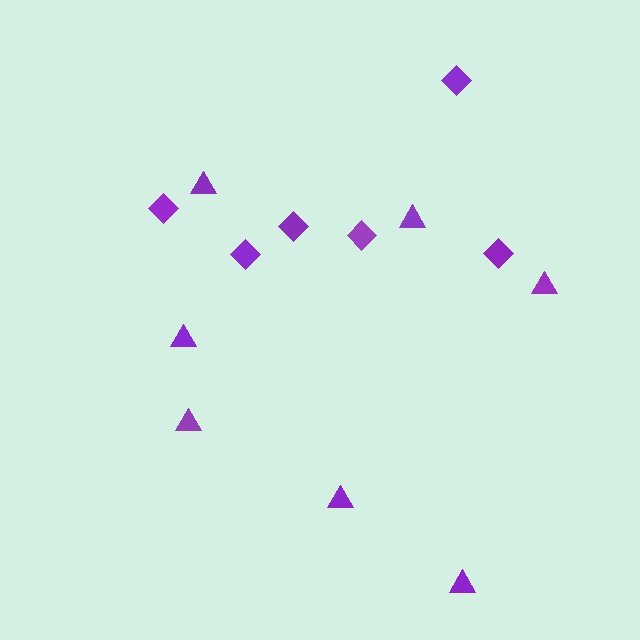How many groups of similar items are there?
There are 2 groups: one group of diamonds (6) and one group of triangles (7).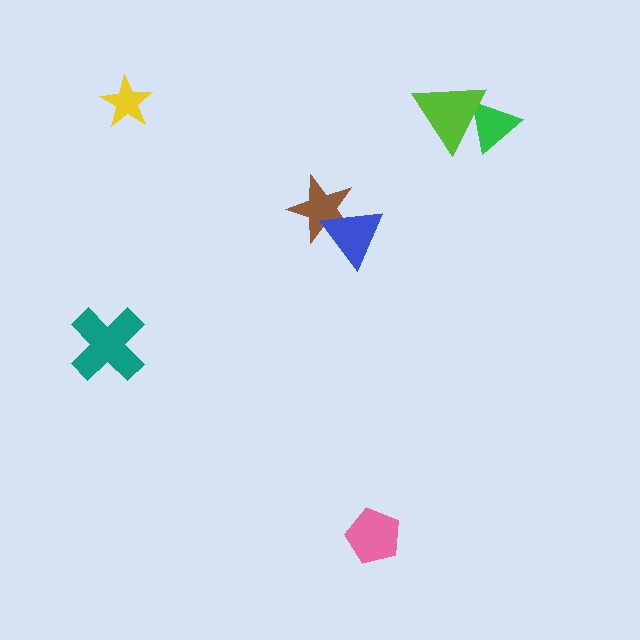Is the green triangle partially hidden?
Yes, it is partially covered by another shape.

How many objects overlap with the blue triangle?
1 object overlaps with the blue triangle.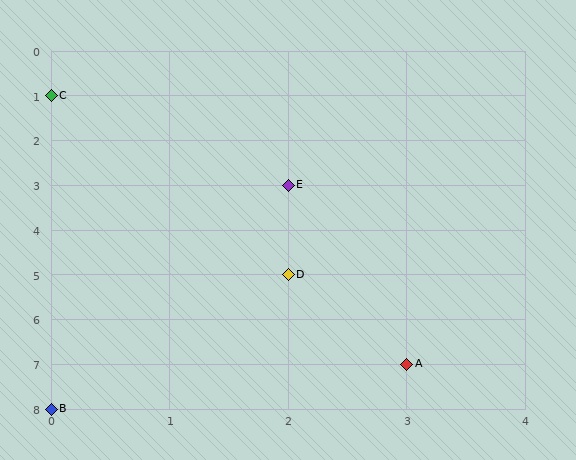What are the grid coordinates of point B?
Point B is at grid coordinates (0, 8).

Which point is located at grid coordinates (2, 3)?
Point E is at (2, 3).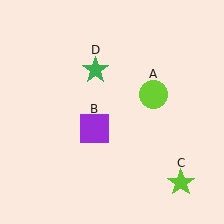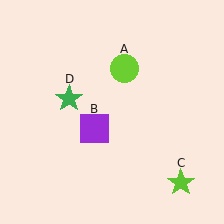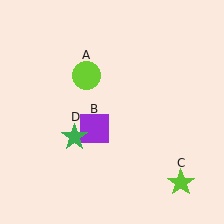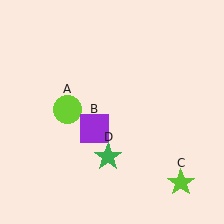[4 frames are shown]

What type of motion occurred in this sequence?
The lime circle (object A), green star (object D) rotated counterclockwise around the center of the scene.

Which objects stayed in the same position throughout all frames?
Purple square (object B) and lime star (object C) remained stationary.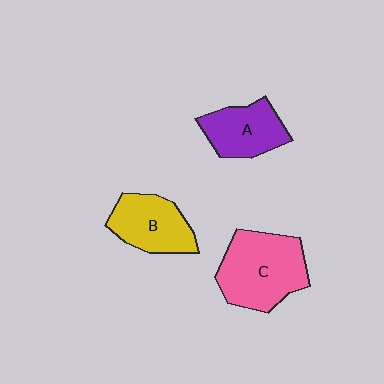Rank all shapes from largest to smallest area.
From largest to smallest: C (pink), B (yellow), A (purple).